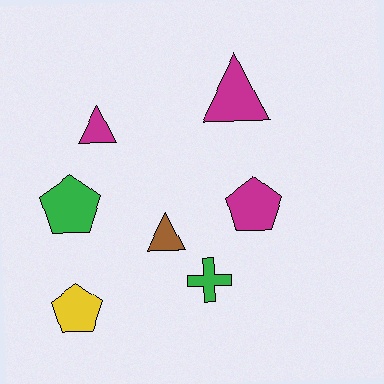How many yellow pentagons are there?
There is 1 yellow pentagon.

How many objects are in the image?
There are 7 objects.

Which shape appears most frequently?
Triangle, with 3 objects.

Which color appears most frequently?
Magenta, with 3 objects.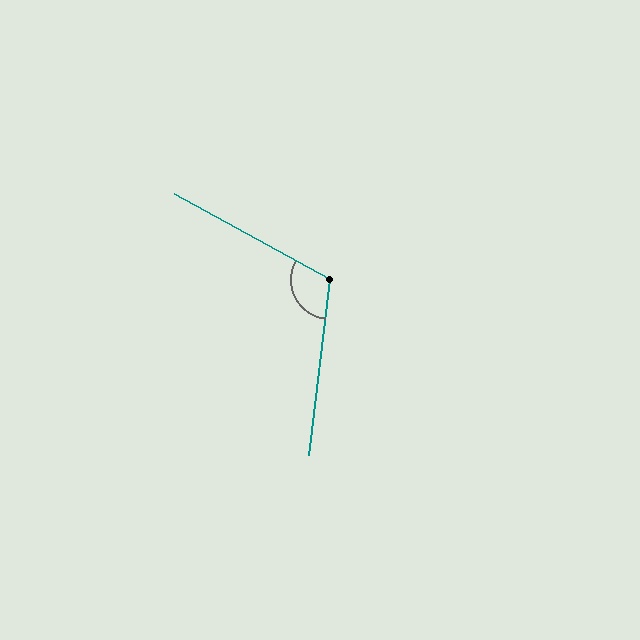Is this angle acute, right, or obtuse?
It is obtuse.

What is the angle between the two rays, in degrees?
Approximately 112 degrees.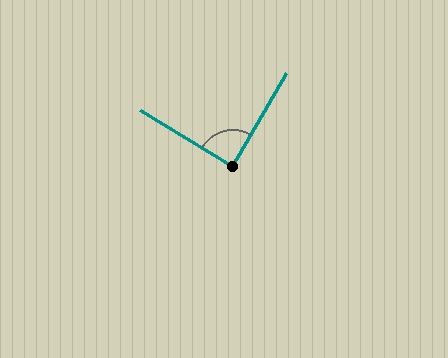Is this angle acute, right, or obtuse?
It is approximately a right angle.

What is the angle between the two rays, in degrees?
Approximately 89 degrees.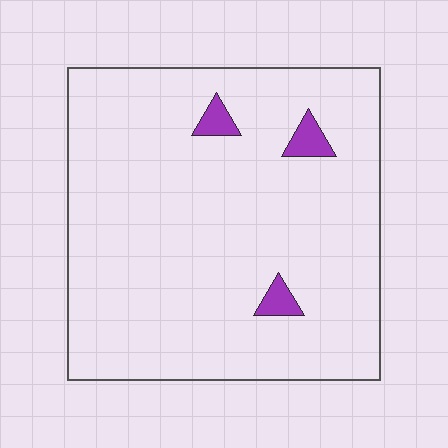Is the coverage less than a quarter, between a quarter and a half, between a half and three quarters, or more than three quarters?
Less than a quarter.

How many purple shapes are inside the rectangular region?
3.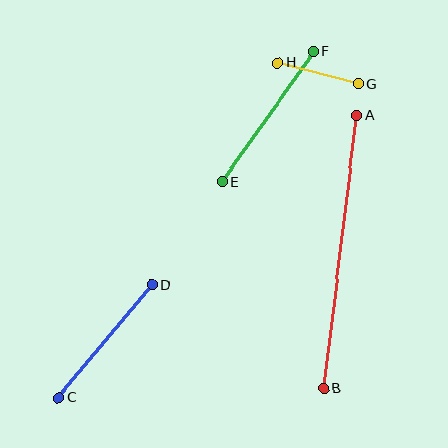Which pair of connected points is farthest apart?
Points A and B are farthest apart.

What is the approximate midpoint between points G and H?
The midpoint is at approximately (318, 73) pixels.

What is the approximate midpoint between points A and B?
The midpoint is at approximately (340, 252) pixels.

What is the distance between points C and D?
The distance is approximately 147 pixels.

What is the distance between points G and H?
The distance is approximately 83 pixels.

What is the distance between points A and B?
The distance is approximately 275 pixels.